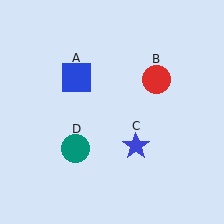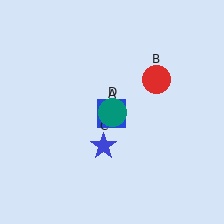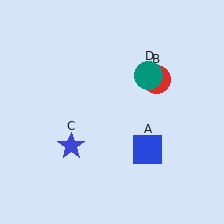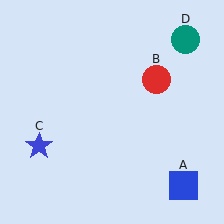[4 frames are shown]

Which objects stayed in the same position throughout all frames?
Red circle (object B) remained stationary.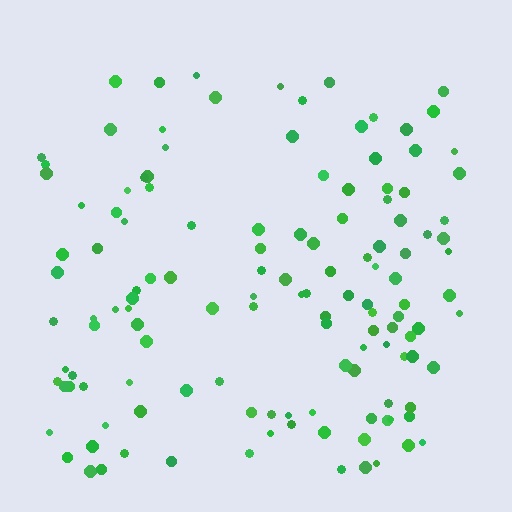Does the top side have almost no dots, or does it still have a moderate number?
Still a moderate number, just noticeably fewer than the bottom.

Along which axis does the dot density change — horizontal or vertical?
Vertical.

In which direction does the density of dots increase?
From top to bottom, with the bottom side densest.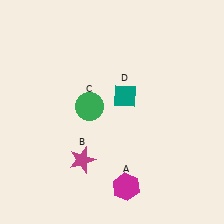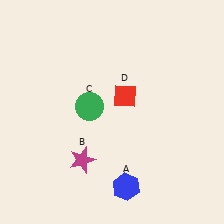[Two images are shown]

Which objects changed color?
A changed from magenta to blue. D changed from teal to red.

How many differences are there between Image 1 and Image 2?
There are 2 differences between the two images.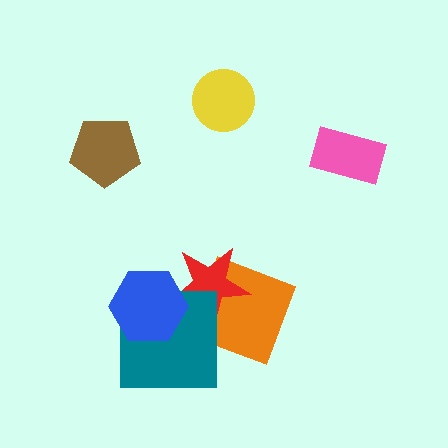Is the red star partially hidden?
Yes, it is partially covered by another shape.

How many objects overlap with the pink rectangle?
0 objects overlap with the pink rectangle.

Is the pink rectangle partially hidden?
No, no other shape covers it.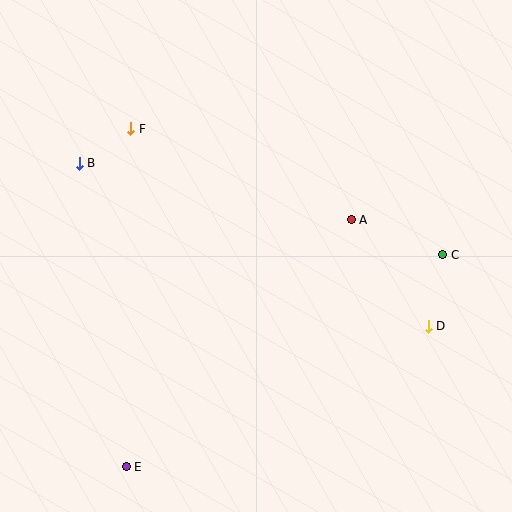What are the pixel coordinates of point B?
Point B is at (79, 163).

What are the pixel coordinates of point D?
Point D is at (428, 326).